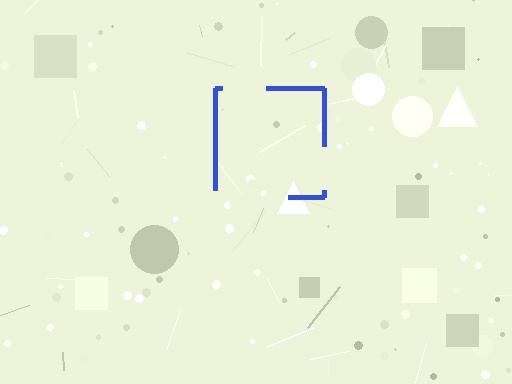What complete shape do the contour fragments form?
The contour fragments form a square.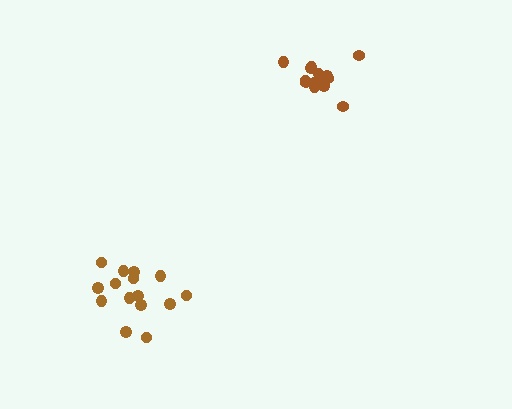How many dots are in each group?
Group 1: 15 dots, Group 2: 14 dots (29 total).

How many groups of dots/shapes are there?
There are 2 groups.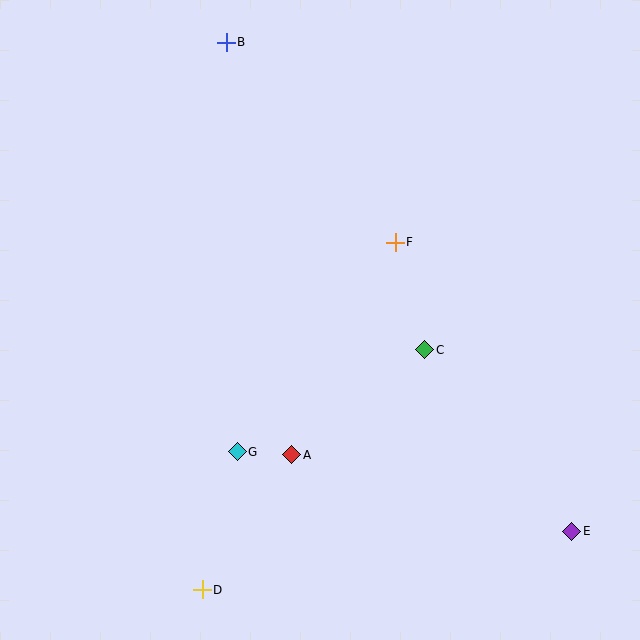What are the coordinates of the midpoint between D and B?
The midpoint between D and B is at (214, 316).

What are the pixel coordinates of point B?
Point B is at (226, 42).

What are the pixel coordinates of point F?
Point F is at (395, 242).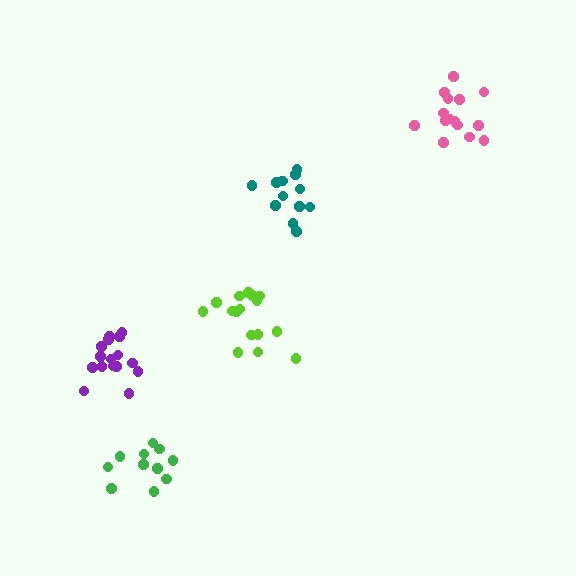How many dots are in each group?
Group 1: 12 dots, Group 2: 16 dots, Group 3: 15 dots, Group 4: 11 dots, Group 5: 16 dots (70 total).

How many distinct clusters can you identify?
There are 5 distinct clusters.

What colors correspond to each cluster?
The clusters are colored: teal, lime, pink, green, purple.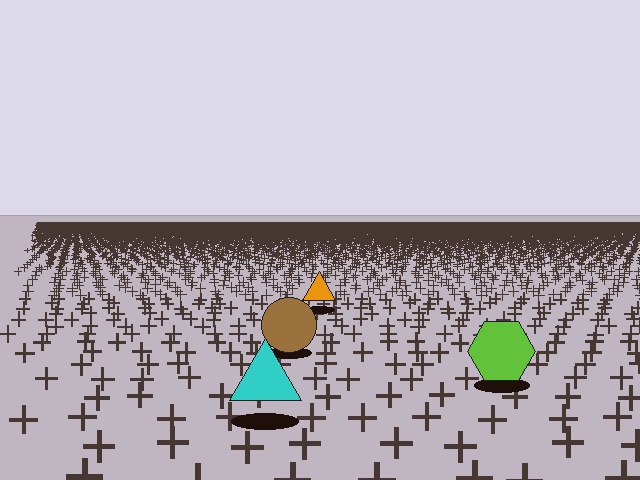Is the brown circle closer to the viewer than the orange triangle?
Yes. The brown circle is closer — you can tell from the texture gradient: the ground texture is coarser near it.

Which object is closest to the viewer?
The cyan triangle is closest. The texture marks near it are larger and more spread out.